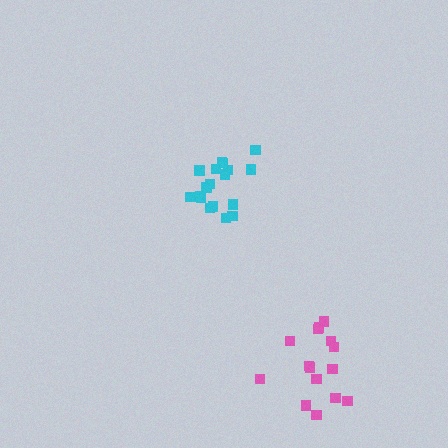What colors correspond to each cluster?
The clusters are colored: cyan, pink.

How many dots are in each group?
Group 1: 18 dots, Group 2: 15 dots (33 total).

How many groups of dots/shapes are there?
There are 2 groups.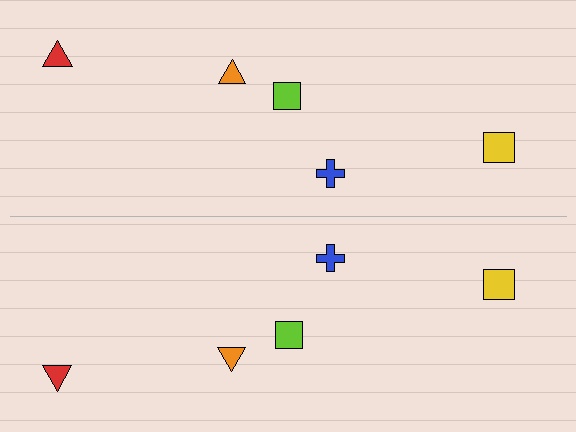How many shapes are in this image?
There are 10 shapes in this image.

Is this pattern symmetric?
Yes, this pattern has bilateral (reflection) symmetry.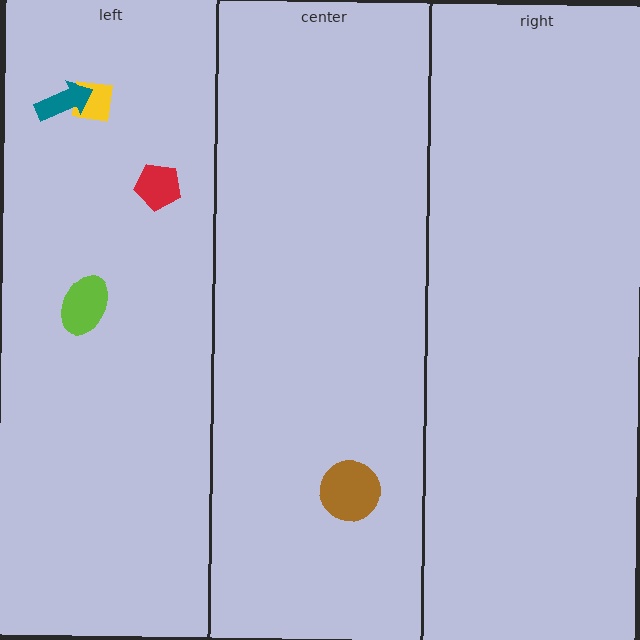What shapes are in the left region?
The yellow square, the red pentagon, the teal arrow, the lime ellipse.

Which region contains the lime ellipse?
The left region.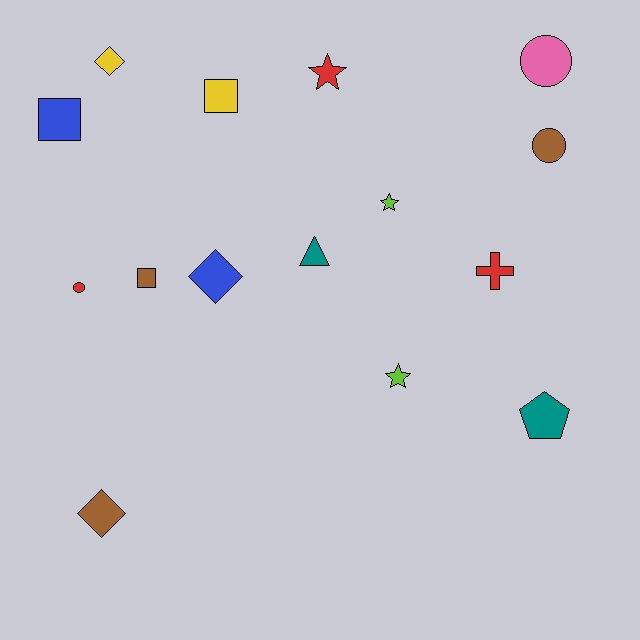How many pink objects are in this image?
There is 1 pink object.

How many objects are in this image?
There are 15 objects.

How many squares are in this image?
There are 3 squares.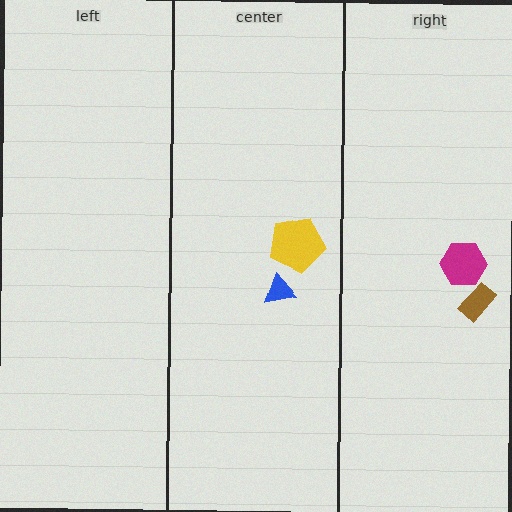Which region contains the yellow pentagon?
The center region.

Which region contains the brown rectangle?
The right region.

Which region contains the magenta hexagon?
The right region.